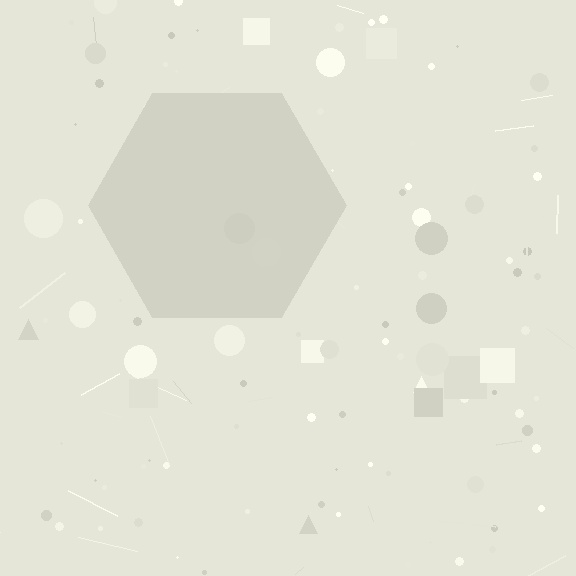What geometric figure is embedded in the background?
A hexagon is embedded in the background.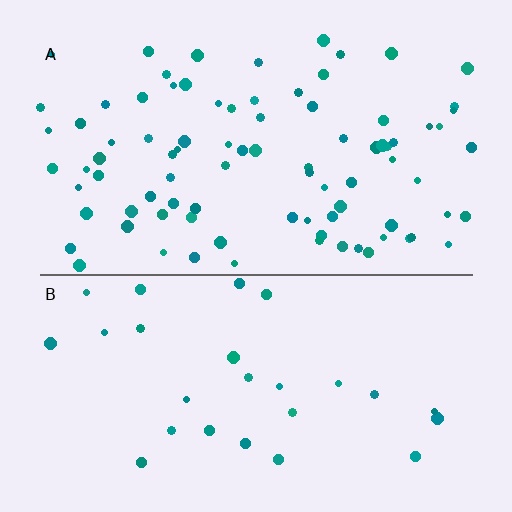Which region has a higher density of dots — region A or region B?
A (the top).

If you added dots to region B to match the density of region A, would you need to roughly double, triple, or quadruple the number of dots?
Approximately triple.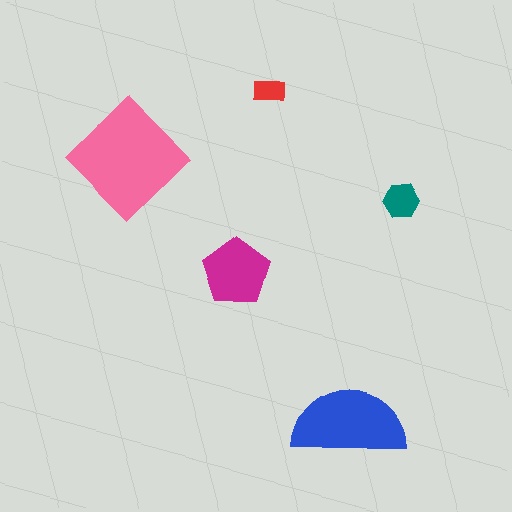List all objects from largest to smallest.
The pink diamond, the blue semicircle, the magenta pentagon, the teal hexagon, the red rectangle.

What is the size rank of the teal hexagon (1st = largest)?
4th.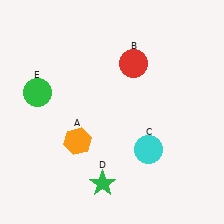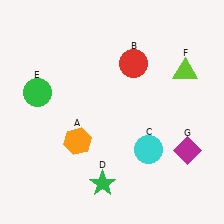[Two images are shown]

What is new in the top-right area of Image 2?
A lime triangle (F) was added in the top-right area of Image 2.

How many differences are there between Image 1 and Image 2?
There are 2 differences between the two images.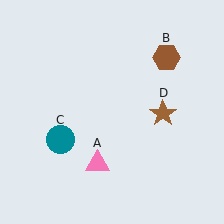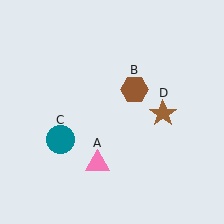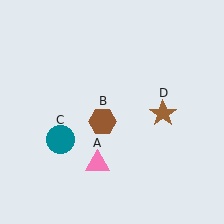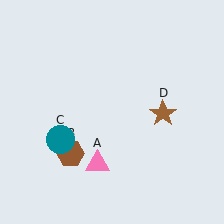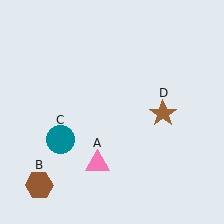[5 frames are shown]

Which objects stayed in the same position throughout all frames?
Pink triangle (object A) and teal circle (object C) and brown star (object D) remained stationary.